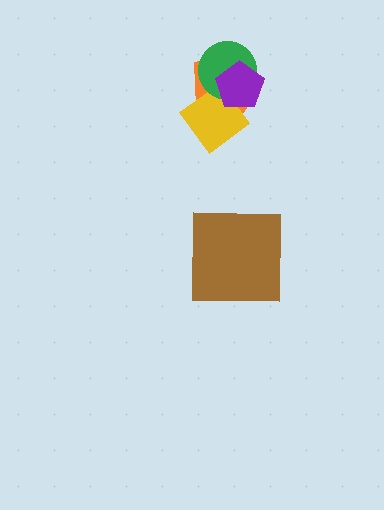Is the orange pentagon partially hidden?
Yes, it is partially covered by another shape.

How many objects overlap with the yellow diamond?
3 objects overlap with the yellow diamond.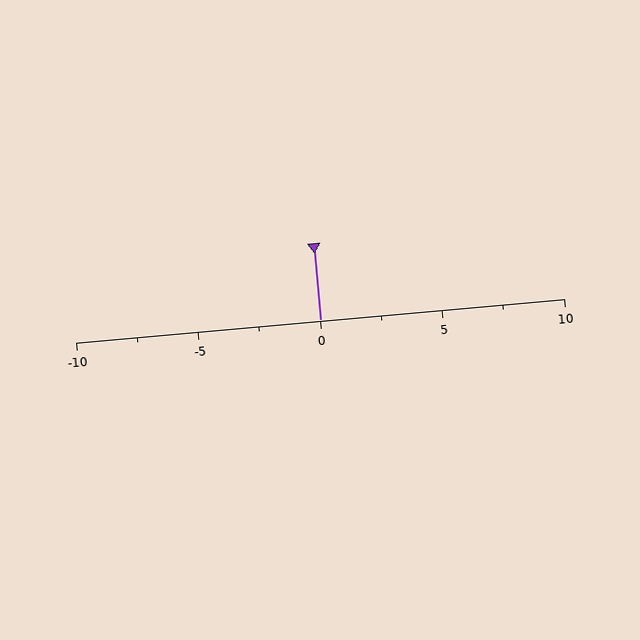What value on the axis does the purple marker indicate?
The marker indicates approximately 0.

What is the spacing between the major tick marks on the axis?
The major ticks are spaced 5 apart.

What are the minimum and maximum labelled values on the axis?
The axis runs from -10 to 10.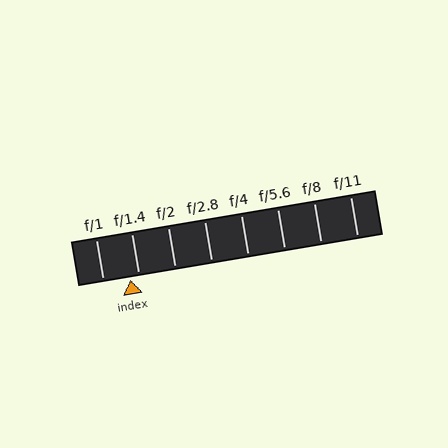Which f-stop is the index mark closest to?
The index mark is closest to f/1.4.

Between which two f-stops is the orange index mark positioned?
The index mark is between f/1 and f/1.4.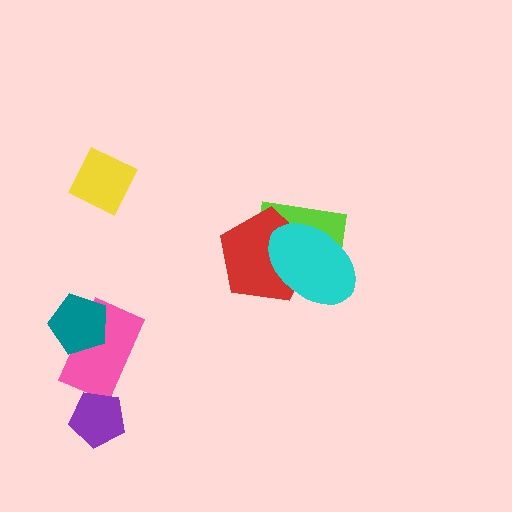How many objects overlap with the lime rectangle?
2 objects overlap with the lime rectangle.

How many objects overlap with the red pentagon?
2 objects overlap with the red pentagon.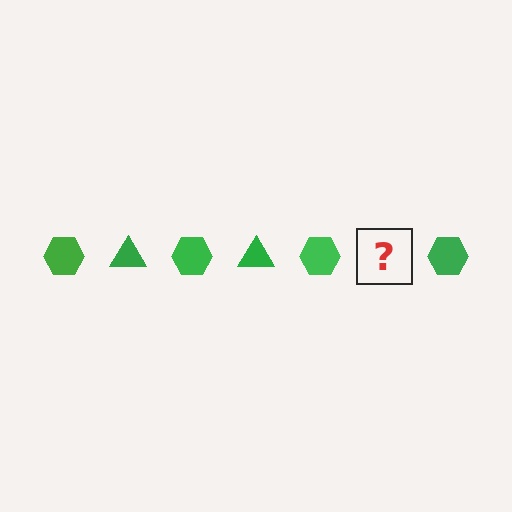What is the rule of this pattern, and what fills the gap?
The rule is that the pattern cycles through hexagon, triangle shapes in green. The gap should be filled with a green triangle.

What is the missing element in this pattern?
The missing element is a green triangle.